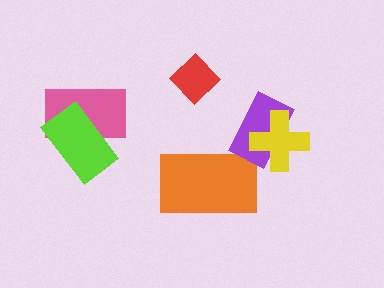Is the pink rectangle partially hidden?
Yes, it is partially covered by another shape.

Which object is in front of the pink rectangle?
The lime rectangle is in front of the pink rectangle.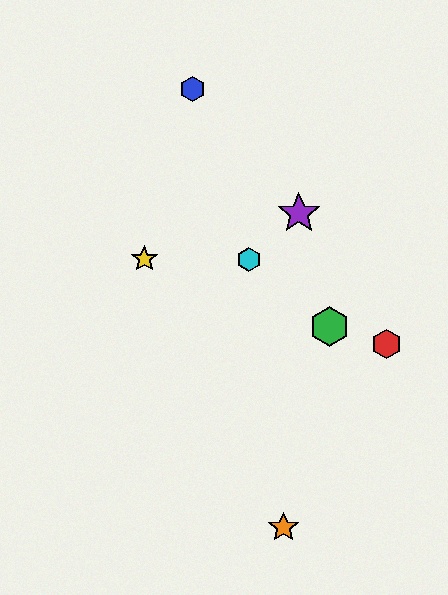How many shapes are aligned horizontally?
2 shapes (the yellow star, the cyan hexagon) are aligned horizontally.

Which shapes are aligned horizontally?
The yellow star, the cyan hexagon are aligned horizontally.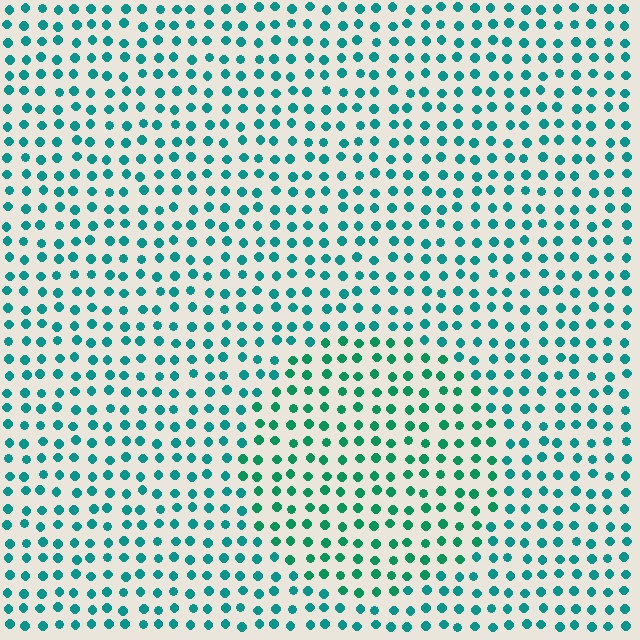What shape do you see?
I see a circle.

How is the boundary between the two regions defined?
The boundary is defined purely by a slight shift in hue (about 22 degrees). Spacing, size, and orientation are identical on both sides.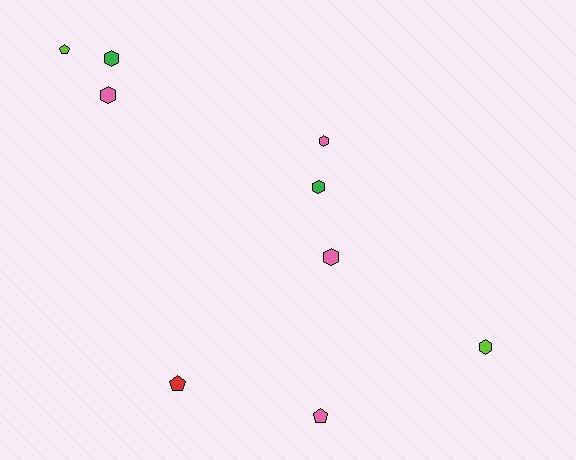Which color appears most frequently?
Pink, with 4 objects.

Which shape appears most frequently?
Hexagon, with 6 objects.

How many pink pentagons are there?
There is 1 pink pentagon.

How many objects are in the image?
There are 9 objects.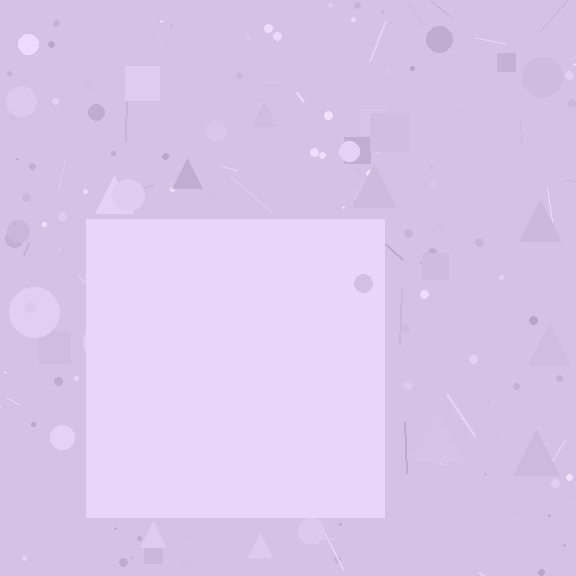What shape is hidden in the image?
A square is hidden in the image.